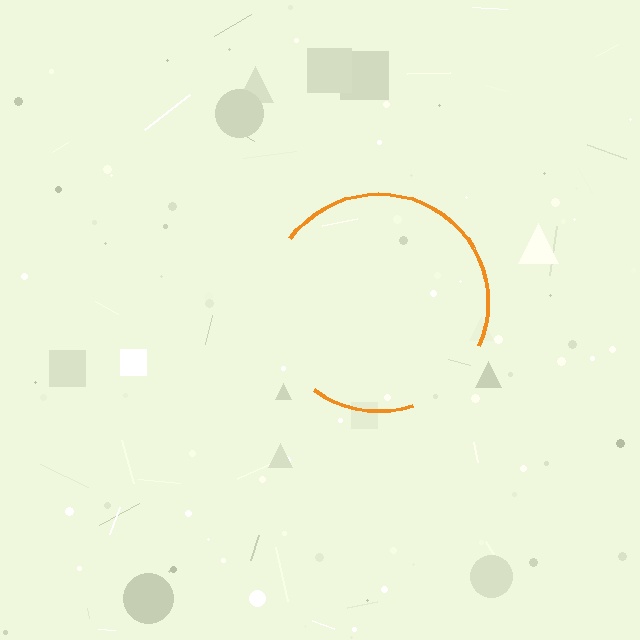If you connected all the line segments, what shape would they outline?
They would outline a circle.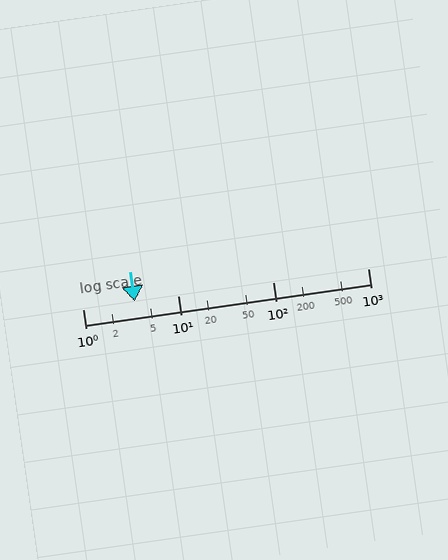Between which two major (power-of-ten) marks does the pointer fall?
The pointer is between 1 and 10.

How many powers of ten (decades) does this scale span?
The scale spans 3 decades, from 1 to 1000.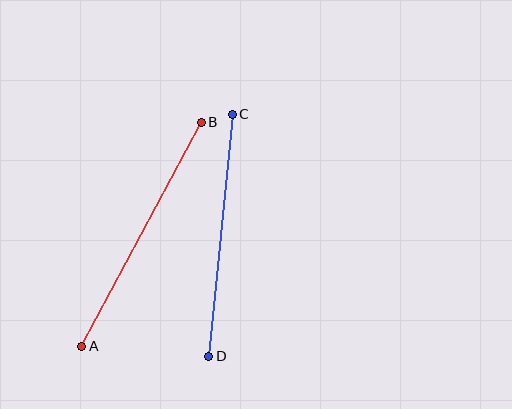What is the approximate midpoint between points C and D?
The midpoint is at approximately (220, 235) pixels.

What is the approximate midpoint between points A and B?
The midpoint is at approximately (141, 234) pixels.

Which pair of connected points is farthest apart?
Points A and B are farthest apart.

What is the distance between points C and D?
The distance is approximately 243 pixels.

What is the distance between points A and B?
The distance is approximately 254 pixels.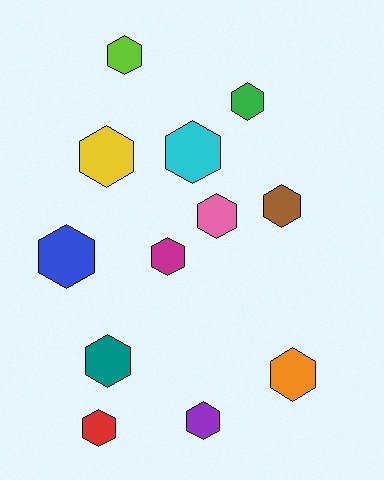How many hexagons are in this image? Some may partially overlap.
There are 12 hexagons.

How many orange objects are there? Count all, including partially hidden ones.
There is 1 orange object.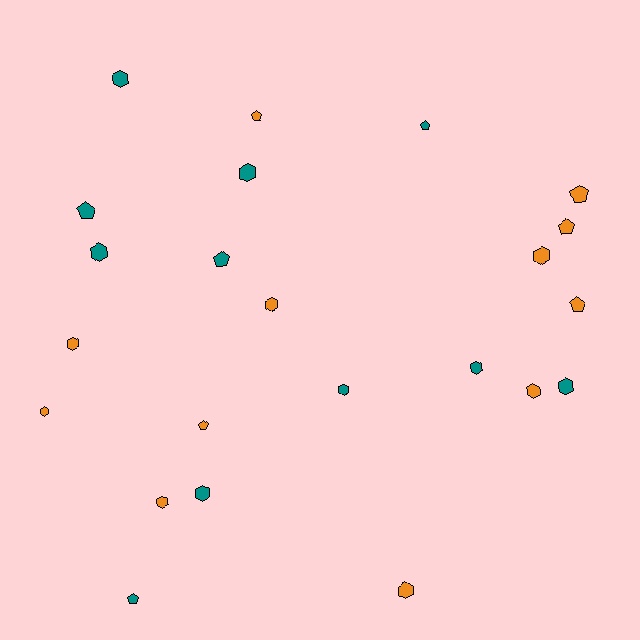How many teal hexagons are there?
There are 7 teal hexagons.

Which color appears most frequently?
Orange, with 12 objects.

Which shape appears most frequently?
Hexagon, with 14 objects.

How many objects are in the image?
There are 23 objects.